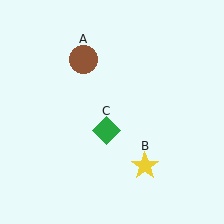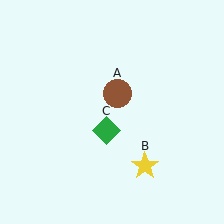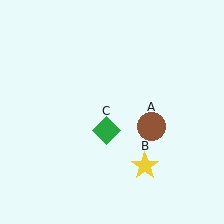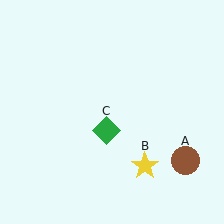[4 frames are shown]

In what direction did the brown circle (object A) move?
The brown circle (object A) moved down and to the right.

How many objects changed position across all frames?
1 object changed position: brown circle (object A).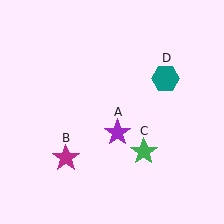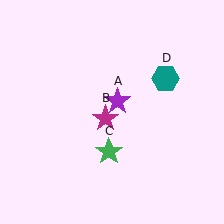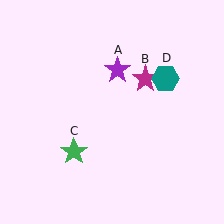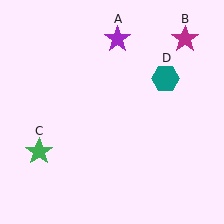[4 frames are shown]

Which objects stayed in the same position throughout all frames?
Teal hexagon (object D) remained stationary.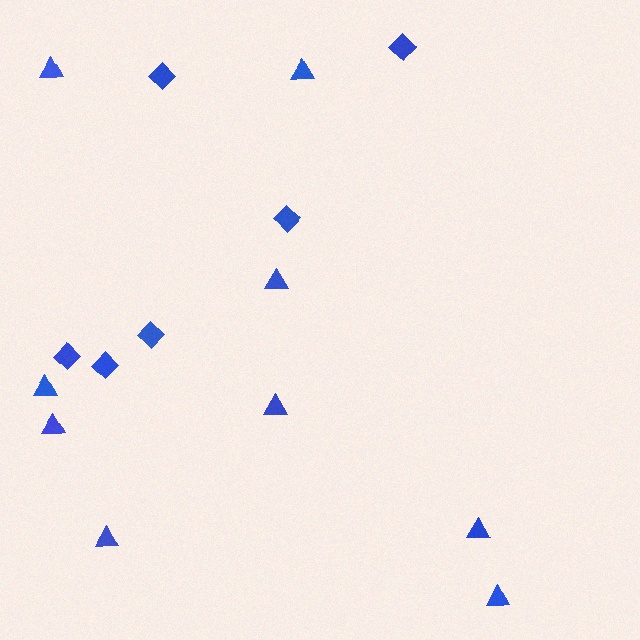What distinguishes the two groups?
There are 2 groups: one group of diamonds (6) and one group of triangles (9).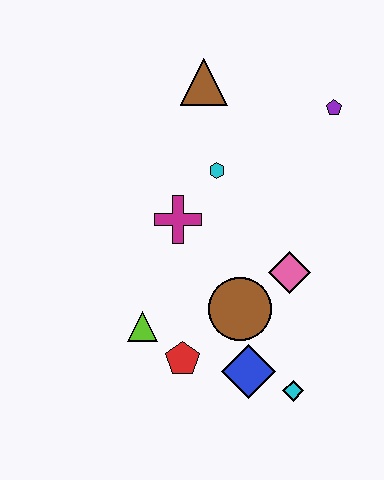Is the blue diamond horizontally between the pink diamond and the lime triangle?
Yes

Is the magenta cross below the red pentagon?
No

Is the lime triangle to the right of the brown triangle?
No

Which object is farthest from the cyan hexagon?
The cyan diamond is farthest from the cyan hexagon.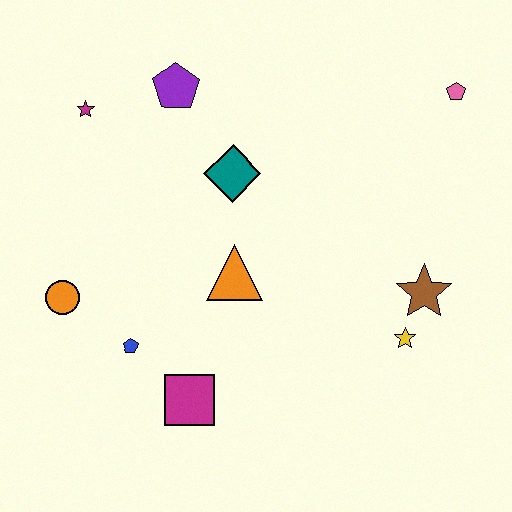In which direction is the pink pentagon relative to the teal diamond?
The pink pentagon is to the right of the teal diamond.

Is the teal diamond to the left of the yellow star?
Yes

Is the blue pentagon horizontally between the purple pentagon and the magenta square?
No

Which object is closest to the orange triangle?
The teal diamond is closest to the orange triangle.